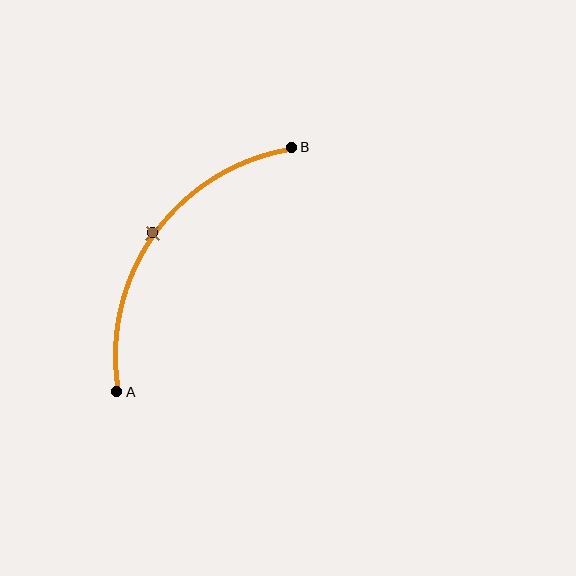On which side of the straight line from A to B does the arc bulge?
The arc bulges above and to the left of the straight line connecting A and B.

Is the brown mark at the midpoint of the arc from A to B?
Yes. The brown mark lies on the arc at equal arc-length from both A and B — it is the arc midpoint.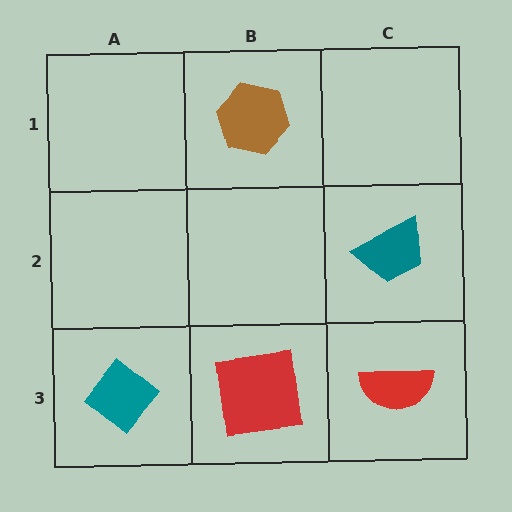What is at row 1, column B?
A brown hexagon.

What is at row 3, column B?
A red square.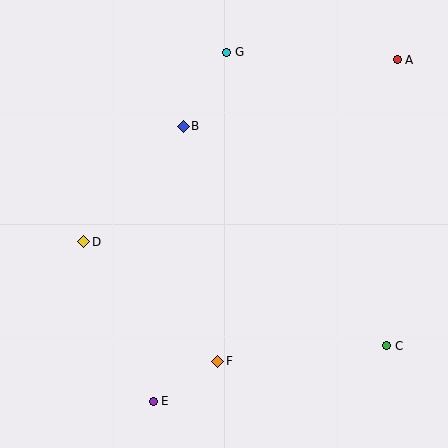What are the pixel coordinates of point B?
Point B is at (183, 126).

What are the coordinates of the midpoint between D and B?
The midpoint between D and B is at (133, 184).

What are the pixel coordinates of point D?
Point D is at (84, 242).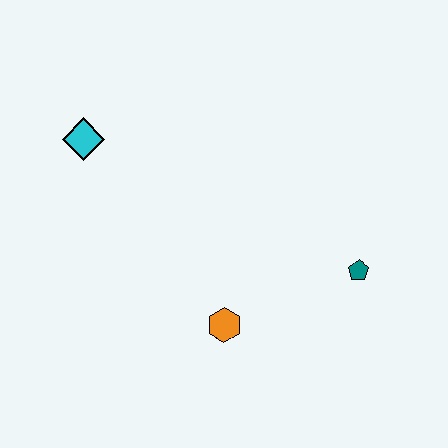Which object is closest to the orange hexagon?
The teal pentagon is closest to the orange hexagon.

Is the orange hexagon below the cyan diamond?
Yes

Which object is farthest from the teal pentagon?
The cyan diamond is farthest from the teal pentagon.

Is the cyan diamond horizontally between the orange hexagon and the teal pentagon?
No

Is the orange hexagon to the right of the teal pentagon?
No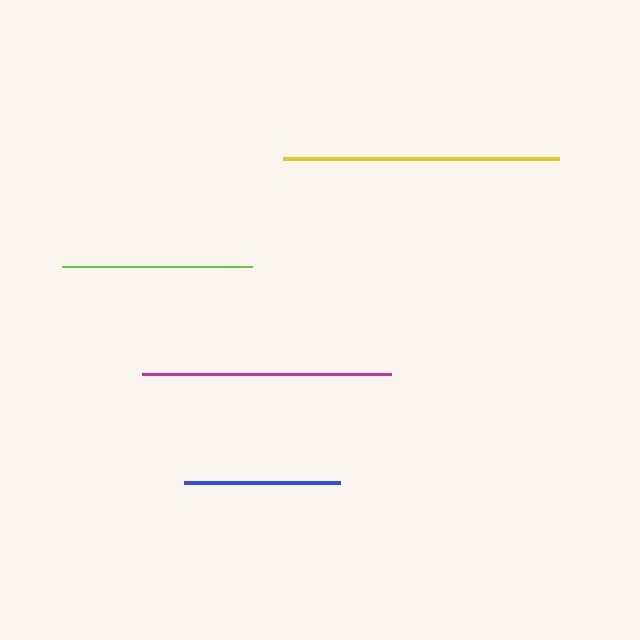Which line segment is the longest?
The yellow line is the longest at approximately 276 pixels.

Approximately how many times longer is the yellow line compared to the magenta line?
The yellow line is approximately 1.1 times the length of the magenta line.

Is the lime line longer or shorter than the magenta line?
The magenta line is longer than the lime line.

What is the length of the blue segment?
The blue segment is approximately 156 pixels long.